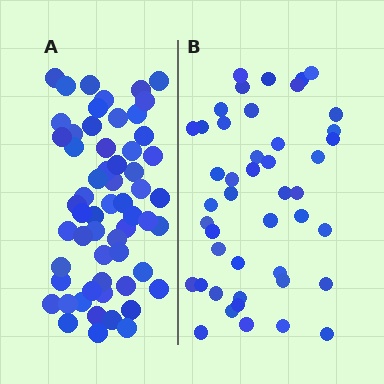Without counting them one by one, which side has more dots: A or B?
Region A (the left region) has more dots.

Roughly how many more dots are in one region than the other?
Region A has approximately 15 more dots than region B.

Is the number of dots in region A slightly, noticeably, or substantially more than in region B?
Region A has noticeably more, but not dramatically so. The ratio is roughly 1.3 to 1.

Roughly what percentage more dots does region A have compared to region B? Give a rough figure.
About 30% more.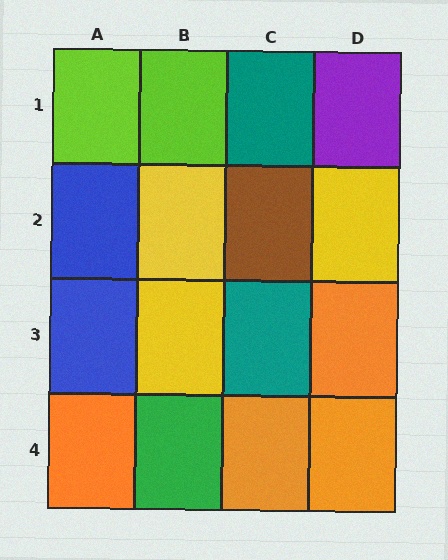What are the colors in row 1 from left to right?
Lime, lime, teal, purple.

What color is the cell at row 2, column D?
Yellow.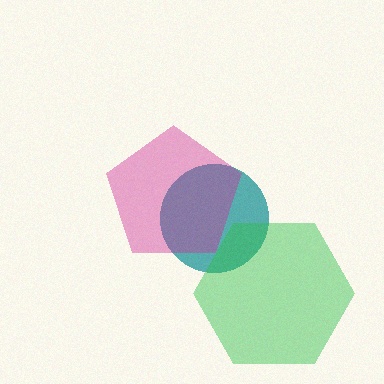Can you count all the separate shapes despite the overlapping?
Yes, there are 3 separate shapes.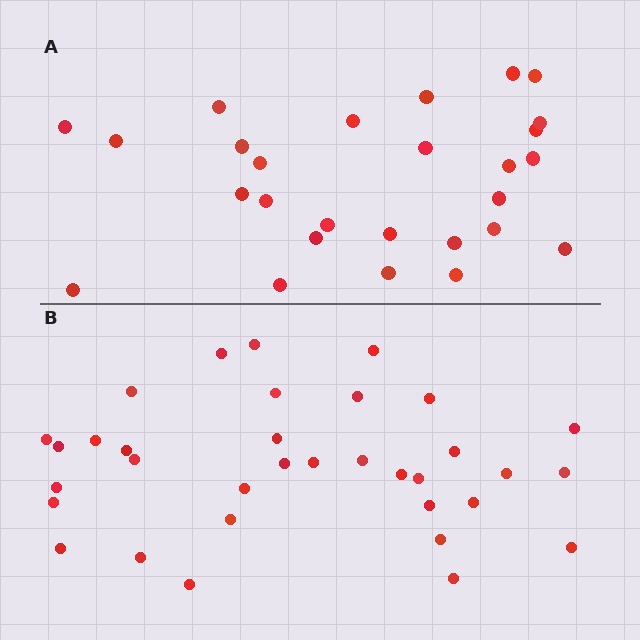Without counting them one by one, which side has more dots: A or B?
Region B (the bottom region) has more dots.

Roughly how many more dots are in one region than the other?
Region B has roughly 8 or so more dots than region A.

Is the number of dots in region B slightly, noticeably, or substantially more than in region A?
Region B has noticeably more, but not dramatically so. The ratio is roughly 1.3 to 1.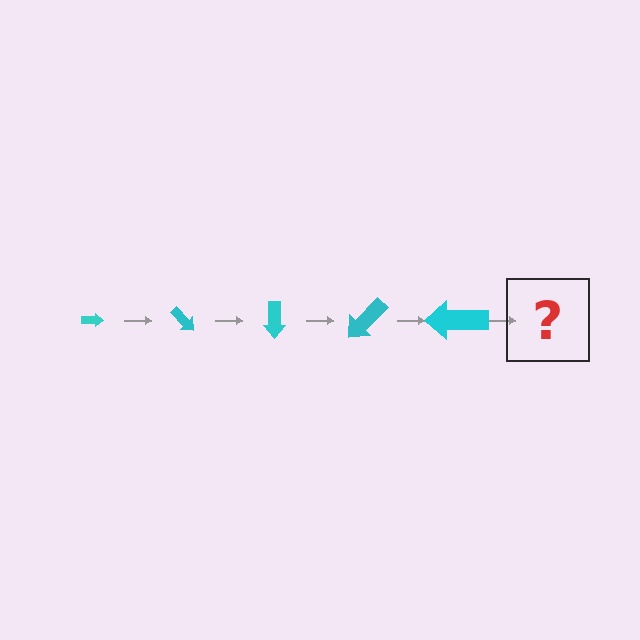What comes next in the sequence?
The next element should be an arrow, larger than the previous one and rotated 225 degrees from the start.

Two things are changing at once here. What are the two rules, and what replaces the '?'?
The two rules are that the arrow grows larger each step and it rotates 45 degrees each step. The '?' should be an arrow, larger than the previous one and rotated 225 degrees from the start.